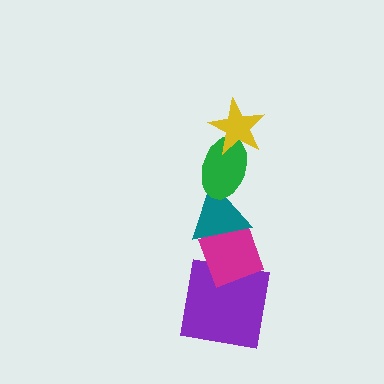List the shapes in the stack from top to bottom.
From top to bottom: the yellow star, the green ellipse, the teal triangle, the magenta diamond, the purple square.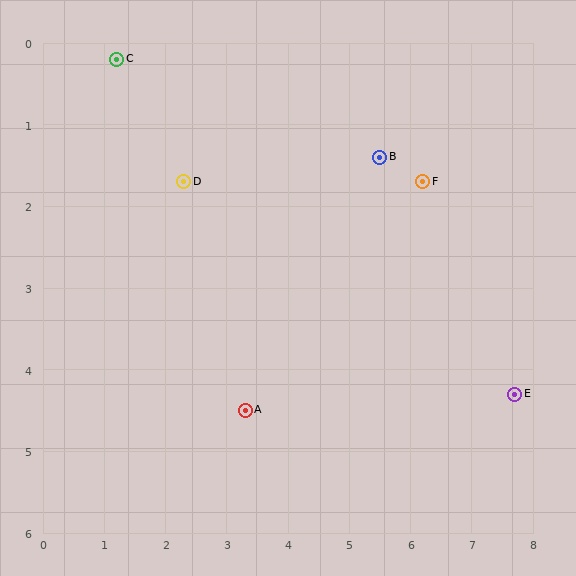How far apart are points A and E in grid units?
Points A and E are about 4.4 grid units apart.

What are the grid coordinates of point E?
Point E is at approximately (7.7, 4.3).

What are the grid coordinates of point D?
Point D is at approximately (2.3, 1.7).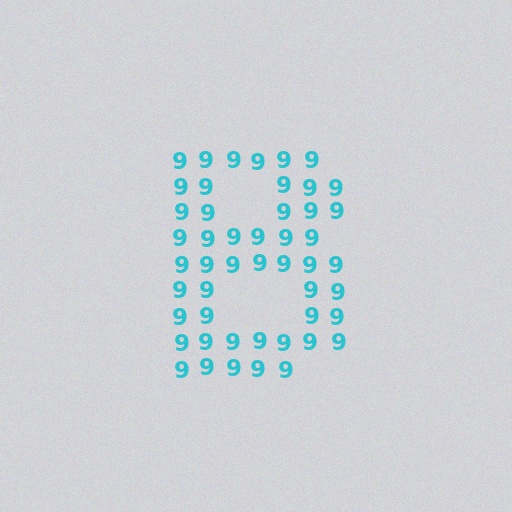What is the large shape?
The large shape is the letter B.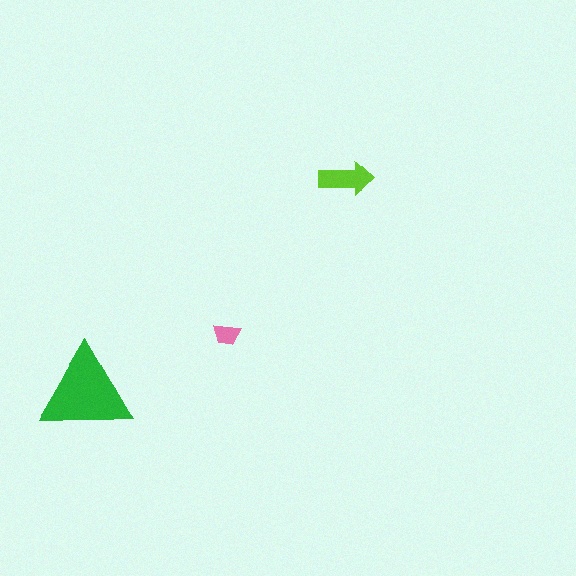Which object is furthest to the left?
The green triangle is leftmost.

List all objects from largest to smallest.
The green triangle, the lime arrow, the pink trapezoid.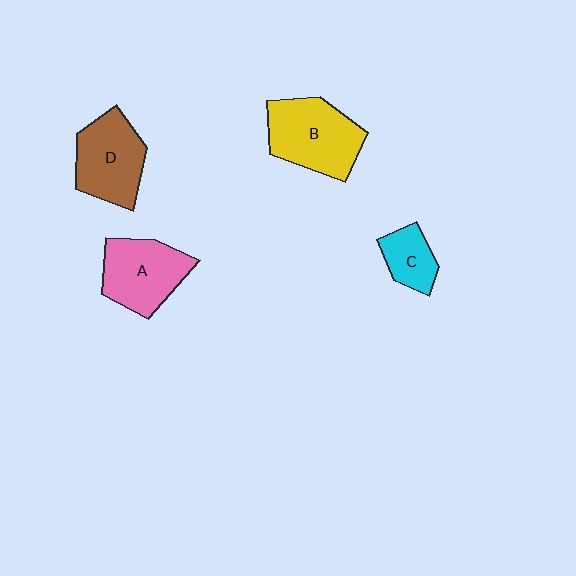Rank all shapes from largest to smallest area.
From largest to smallest: B (yellow), D (brown), A (pink), C (cyan).